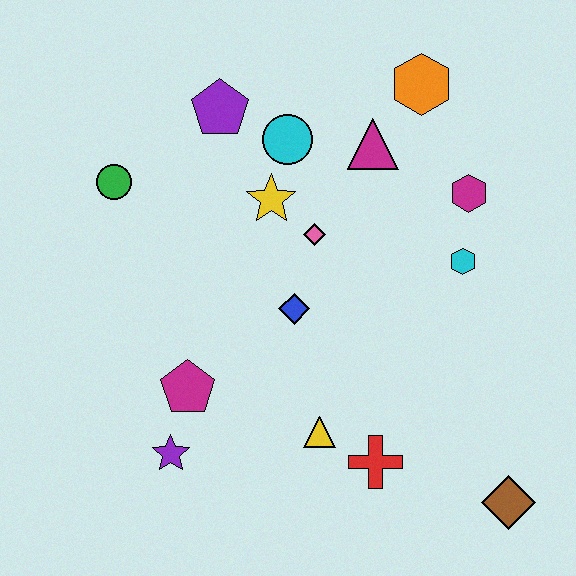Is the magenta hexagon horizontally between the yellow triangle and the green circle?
No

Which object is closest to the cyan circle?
The yellow star is closest to the cyan circle.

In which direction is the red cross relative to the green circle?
The red cross is below the green circle.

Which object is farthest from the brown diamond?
The green circle is farthest from the brown diamond.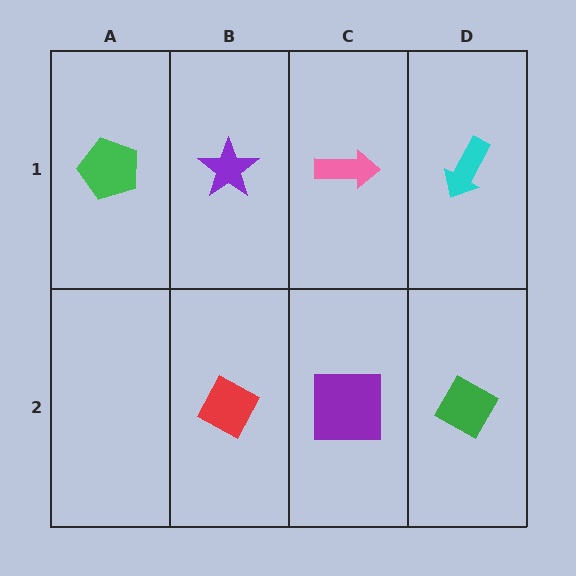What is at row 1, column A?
A green pentagon.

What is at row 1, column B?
A purple star.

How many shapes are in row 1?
4 shapes.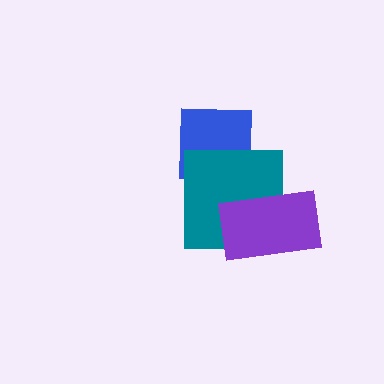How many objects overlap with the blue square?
1 object overlaps with the blue square.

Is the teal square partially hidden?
Yes, it is partially covered by another shape.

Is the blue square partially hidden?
Yes, it is partially covered by another shape.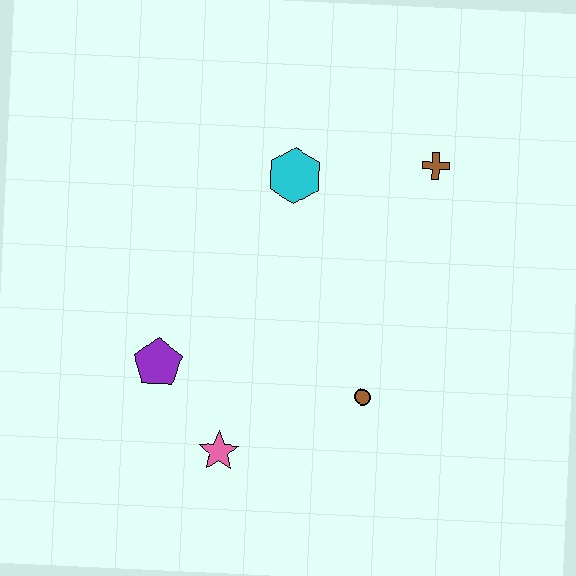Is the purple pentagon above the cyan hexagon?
No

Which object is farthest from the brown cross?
The pink star is farthest from the brown cross.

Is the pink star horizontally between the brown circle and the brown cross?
No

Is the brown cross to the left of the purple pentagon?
No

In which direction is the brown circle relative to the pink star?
The brown circle is to the right of the pink star.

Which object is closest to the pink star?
The purple pentagon is closest to the pink star.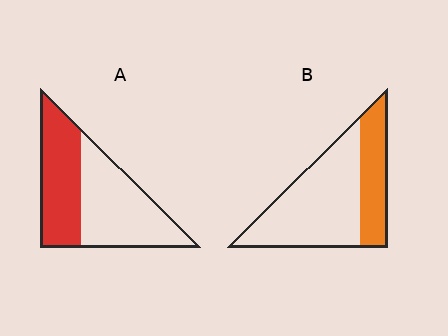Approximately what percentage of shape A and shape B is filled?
A is approximately 45% and B is approximately 30%.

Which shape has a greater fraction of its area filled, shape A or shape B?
Shape A.